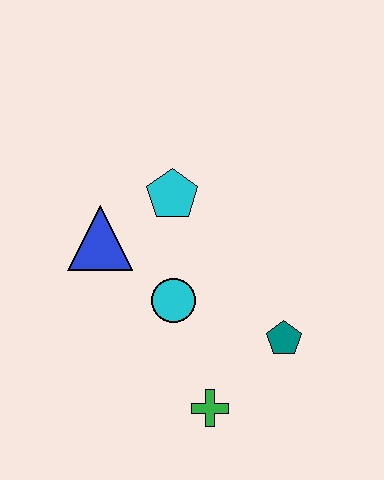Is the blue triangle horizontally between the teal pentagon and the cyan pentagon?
No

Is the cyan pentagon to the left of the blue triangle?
No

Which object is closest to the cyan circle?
The blue triangle is closest to the cyan circle.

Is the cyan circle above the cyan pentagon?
No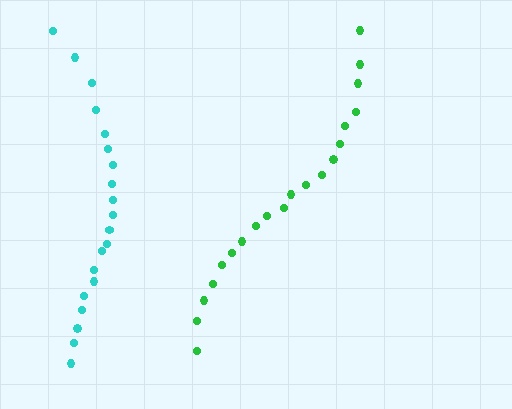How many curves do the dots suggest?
There are 2 distinct paths.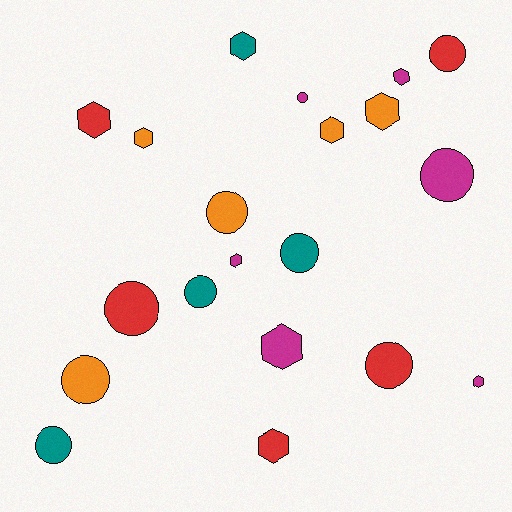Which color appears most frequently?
Magenta, with 6 objects.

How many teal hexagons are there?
There is 1 teal hexagon.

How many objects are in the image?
There are 20 objects.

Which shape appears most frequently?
Hexagon, with 10 objects.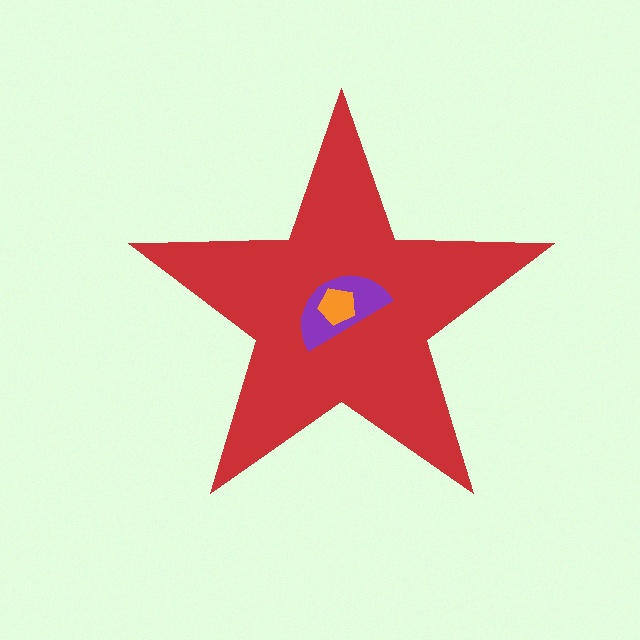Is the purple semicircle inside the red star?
Yes.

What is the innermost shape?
The orange pentagon.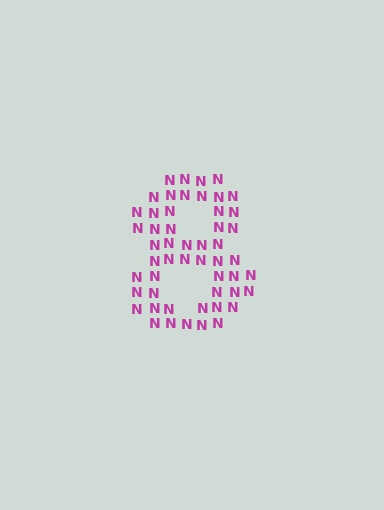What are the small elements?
The small elements are letter N's.